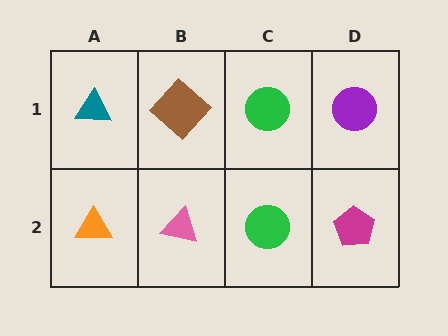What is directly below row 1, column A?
An orange triangle.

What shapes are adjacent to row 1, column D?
A magenta pentagon (row 2, column D), a green circle (row 1, column C).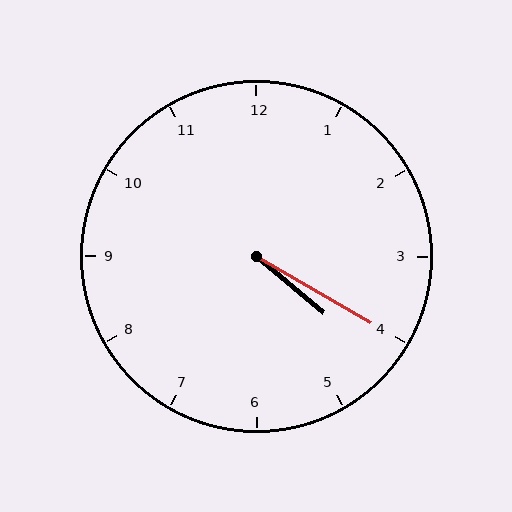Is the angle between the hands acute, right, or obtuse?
It is acute.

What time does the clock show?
4:20.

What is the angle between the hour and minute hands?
Approximately 10 degrees.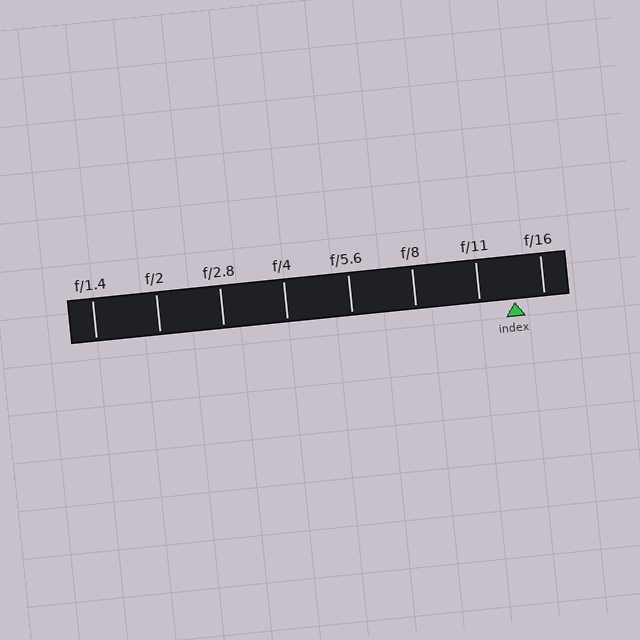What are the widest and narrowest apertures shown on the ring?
The widest aperture shown is f/1.4 and the narrowest is f/16.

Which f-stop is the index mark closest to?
The index mark is closest to f/16.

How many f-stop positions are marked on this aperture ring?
There are 8 f-stop positions marked.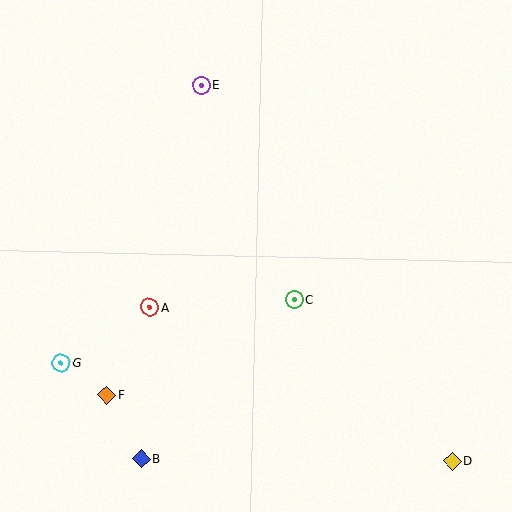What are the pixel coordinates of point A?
Point A is at (150, 307).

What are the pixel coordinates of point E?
Point E is at (201, 85).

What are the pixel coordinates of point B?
Point B is at (142, 459).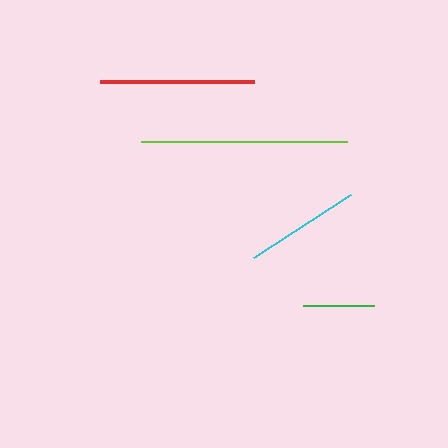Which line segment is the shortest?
The green line is the shortest at approximately 71 pixels.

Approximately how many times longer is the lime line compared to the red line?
The lime line is approximately 1.3 times the length of the red line.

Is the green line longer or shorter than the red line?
The red line is longer than the green line.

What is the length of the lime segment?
The lime segment is approximately 205 pixels long.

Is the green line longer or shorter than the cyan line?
The cyan line is longer than the green line.